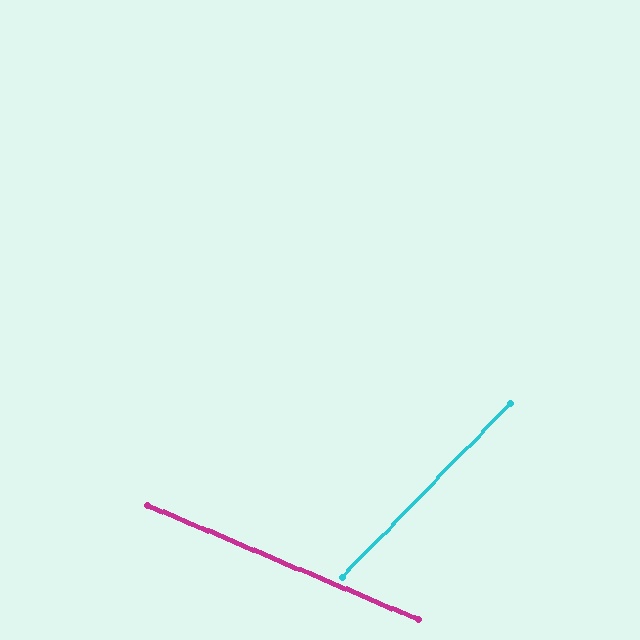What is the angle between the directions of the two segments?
Approximately 69 degrees.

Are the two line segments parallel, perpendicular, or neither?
Neither parallel nor perpendicular — they differ by about 69°.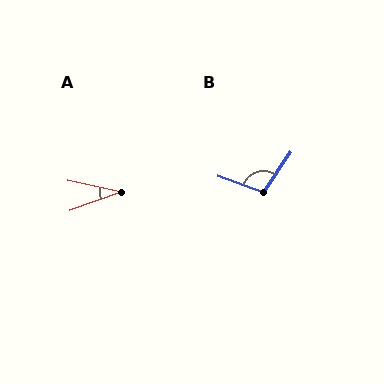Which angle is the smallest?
A, at approximately 32 degrees.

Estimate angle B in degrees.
Approximately 104 degrees.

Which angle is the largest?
B, at approximately 104 degrees.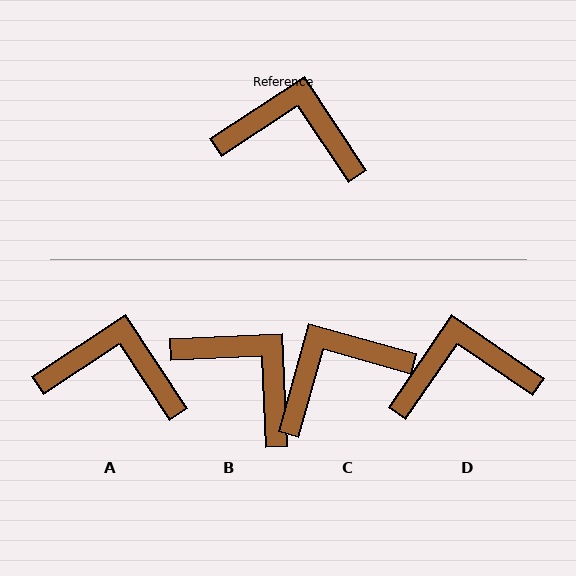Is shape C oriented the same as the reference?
No, it is off by about 41 degrees.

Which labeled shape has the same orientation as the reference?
A.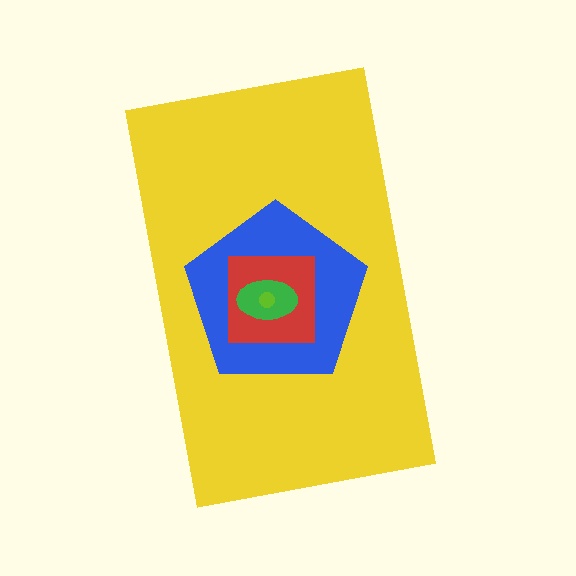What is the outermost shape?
The yellow rectangle.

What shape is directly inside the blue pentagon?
The red square.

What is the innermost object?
The lime circle.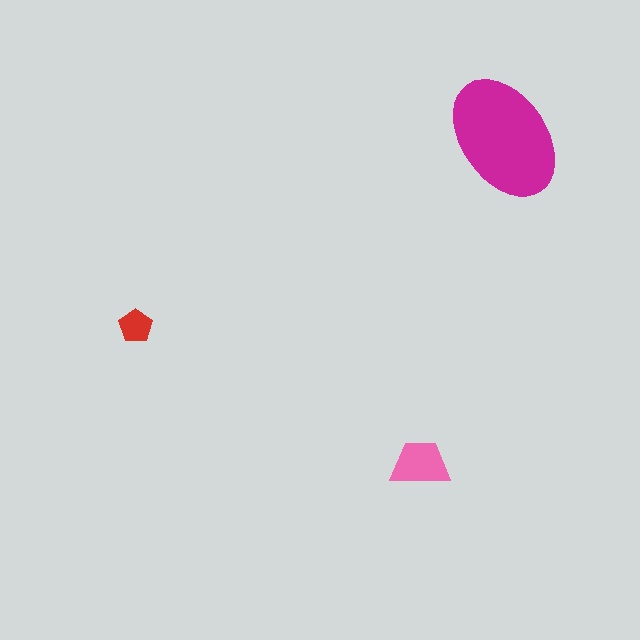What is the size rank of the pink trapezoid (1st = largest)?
2nd.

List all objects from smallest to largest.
The red pentagon, the pink trapezoid, the magenta ellipse.